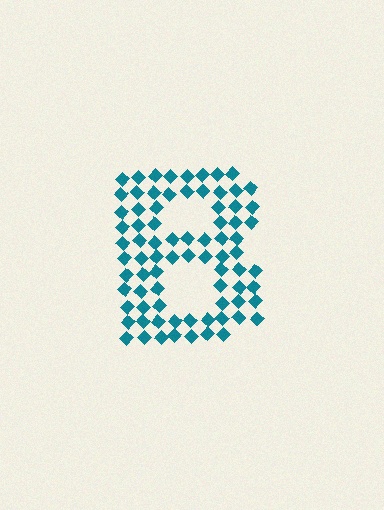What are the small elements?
The small elements are diamonds.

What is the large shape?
The large shape is the letter B.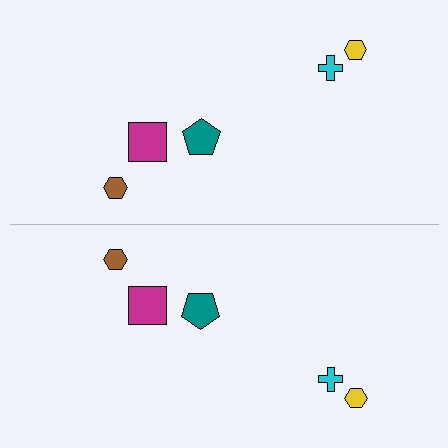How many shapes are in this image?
There are 10 shapes in this image.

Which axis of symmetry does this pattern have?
The pattern has a horizontal axis of symmetry running through the center of the image.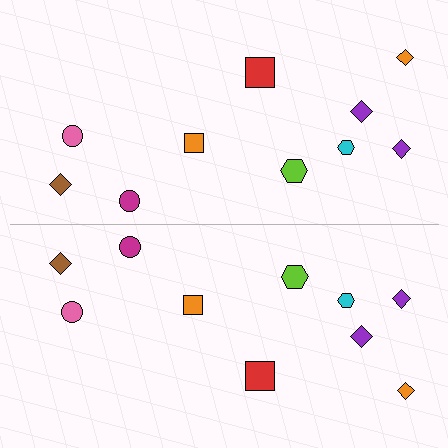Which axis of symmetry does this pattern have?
The pattern has a horizontal axis of symmetry running through the center of the image.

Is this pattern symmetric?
Yes, this pattern has bilateral (reflection) symmetry.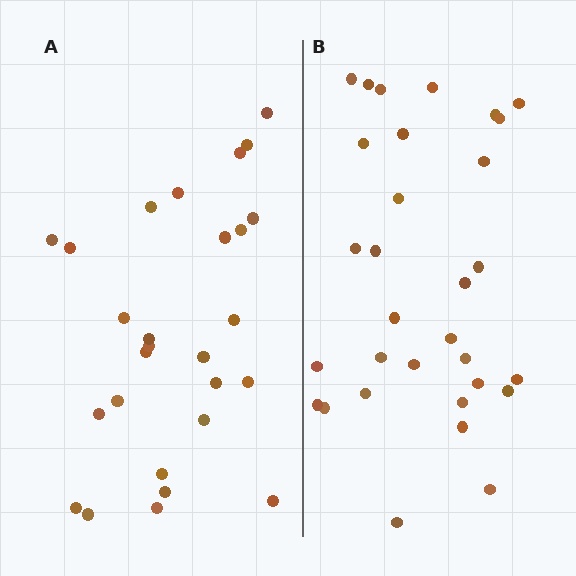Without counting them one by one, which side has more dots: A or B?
Region B (the right region) has more dots.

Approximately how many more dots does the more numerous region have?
Region B has about 4 more dots than region A.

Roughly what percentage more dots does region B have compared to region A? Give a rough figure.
About 15% more.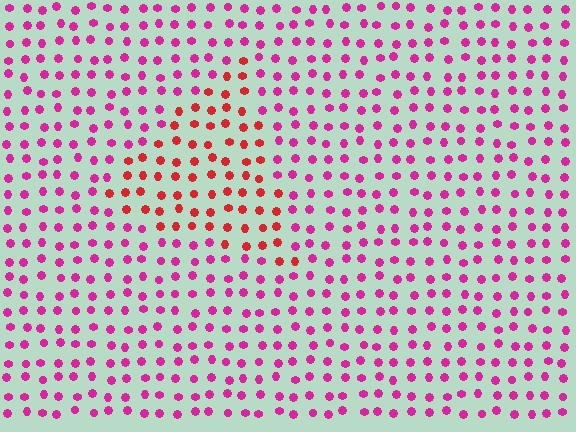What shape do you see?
I see a triangle.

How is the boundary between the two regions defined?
The boundary is defined purely by a slight shift in hue (about 38 degrees). Spacing, size, and orientation are identical on both sides.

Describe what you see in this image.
The image is filled with small magenta elements in a uniform arrangement. A triangle-shaped region is visible where the elements are tinted to a slightly different hue, forming a subtle color boundary.